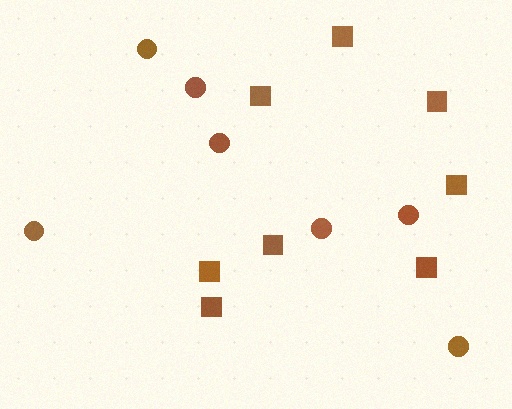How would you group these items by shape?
There are 2 groups: one group of circles (7) and one group of squares (8).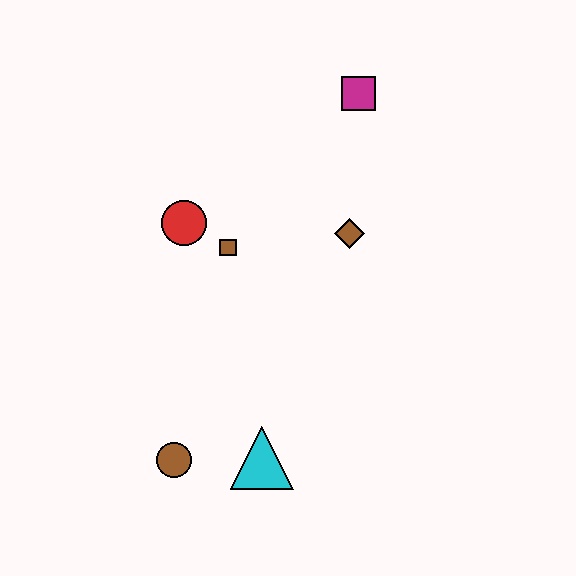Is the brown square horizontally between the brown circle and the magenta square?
Yes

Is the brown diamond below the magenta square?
Yes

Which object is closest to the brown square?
The red circle is closest to the brown square.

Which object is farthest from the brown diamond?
The brown circle is farthest from the brown diamond.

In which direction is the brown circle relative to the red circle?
The brown circle is below the red circle.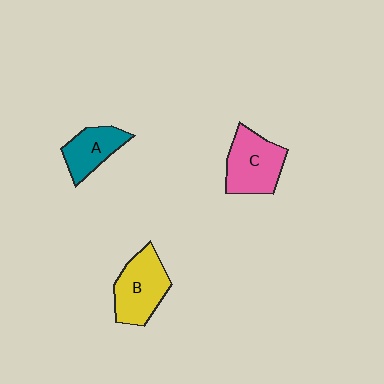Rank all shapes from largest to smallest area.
From largest to smallest: B (yellow), C (pink), A (teal).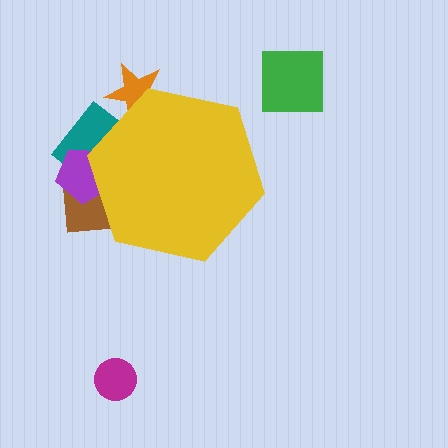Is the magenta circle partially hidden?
No, the magenta circle is fully visible.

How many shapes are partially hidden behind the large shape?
4 shapes are partially hidden.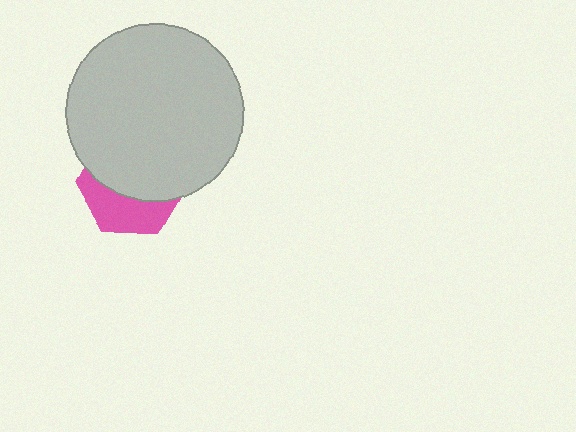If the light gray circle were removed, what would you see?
You would see the complete pink hexagon.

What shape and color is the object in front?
The object in front is a light gray circle.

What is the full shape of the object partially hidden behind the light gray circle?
The partially hidden object is a pink hexagon.